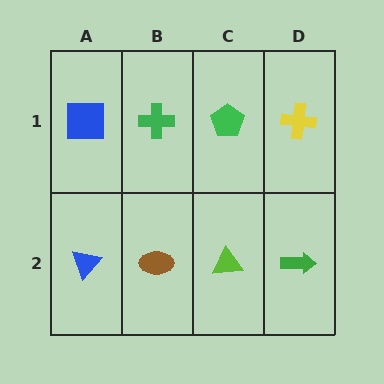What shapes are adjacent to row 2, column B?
A green cross (row 1, column B), a blue triangle (row 2, column A), a lime triangle (row 2, column C).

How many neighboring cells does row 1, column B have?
3.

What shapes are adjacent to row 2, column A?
A blue square (row 1, column A), a brown ellipse (row 2, column B).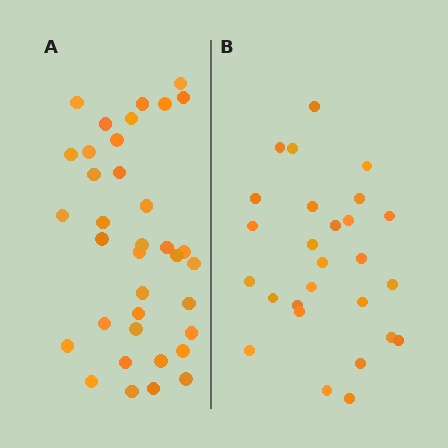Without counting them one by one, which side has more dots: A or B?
Region A (the left region) has more dots.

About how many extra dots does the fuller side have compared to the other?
Region A has roughly 8 or so more dots than region B.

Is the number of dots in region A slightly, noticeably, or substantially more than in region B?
Region A has noticeably more, but not dramatically so. The ratio is roughly 1.3 to 1.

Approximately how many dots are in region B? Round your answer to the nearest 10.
About 30 dots. (The exact count is 27, which rounds to 30.)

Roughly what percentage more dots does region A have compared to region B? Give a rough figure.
About 35% more.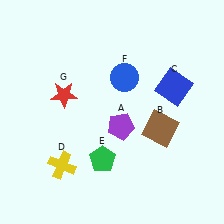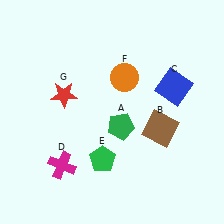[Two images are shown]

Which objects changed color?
A changed from purple to green. D changed from yellow to magenta. F changed from blue to orange.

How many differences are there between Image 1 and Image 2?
There are 3 differences between the two images.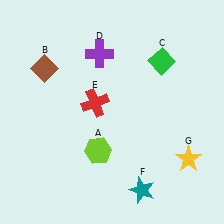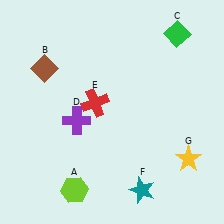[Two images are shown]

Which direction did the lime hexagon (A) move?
The lime hexagon (A) moved down.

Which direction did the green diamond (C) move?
The green diamond (C) moved up.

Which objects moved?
The objects that moved are: the lime hexagon (A), the green diamond (C), the purple cross (D).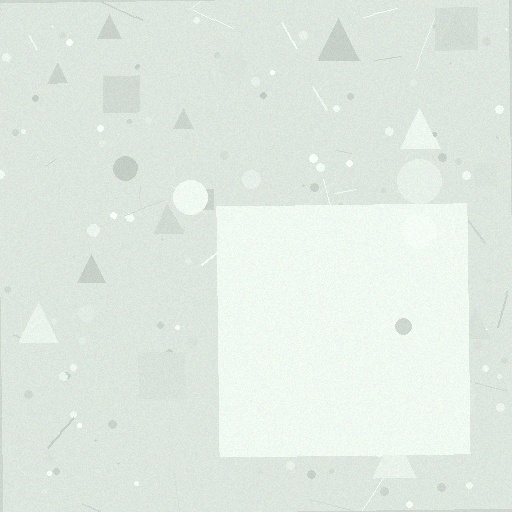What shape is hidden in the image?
A square is hidden in the image.